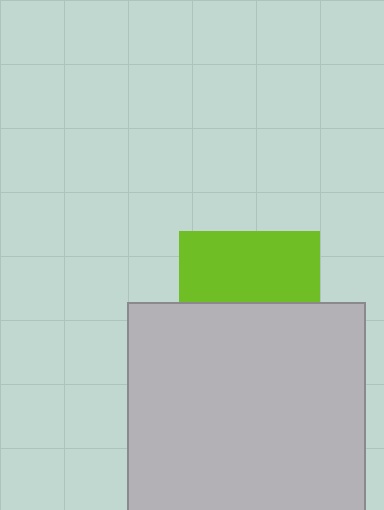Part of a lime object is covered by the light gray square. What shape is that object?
It is a square.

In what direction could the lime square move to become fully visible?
The lime square could move up. That would shift it out from behind the light gray square entirely.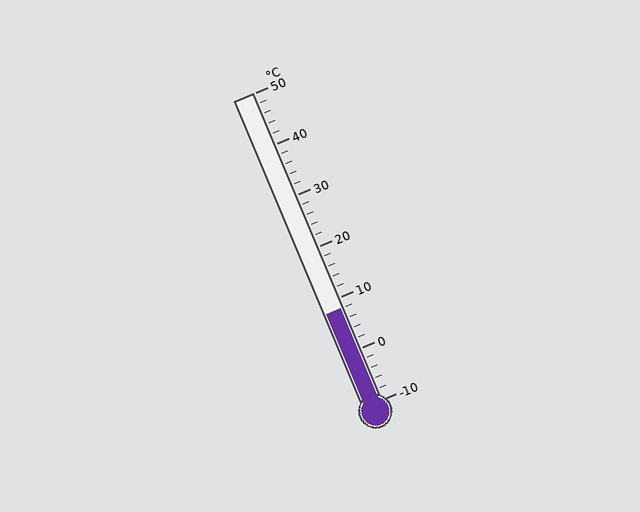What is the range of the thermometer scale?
The thermometer scale ranges from -10°C to 50°C.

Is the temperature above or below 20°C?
The temperature is below 20°C.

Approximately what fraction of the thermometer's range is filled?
The thermometer is filled to approximately 30% of its range.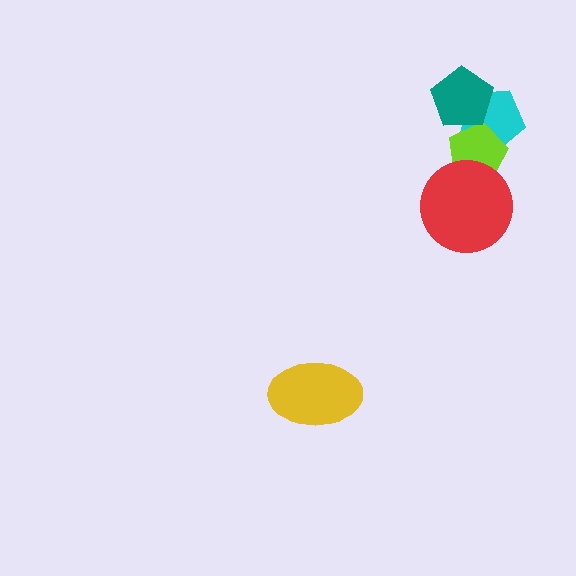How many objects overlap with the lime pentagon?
3 objects overlap with the lime pentagon.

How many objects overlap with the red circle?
1 object overlaps with the red circle.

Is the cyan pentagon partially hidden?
Yes, it is partially covered by another shape.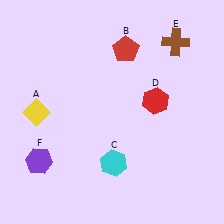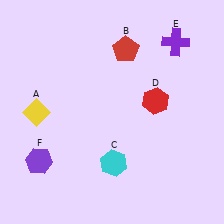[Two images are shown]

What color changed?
The cross (E) changed from brown in Image 1 to purple in Image 2.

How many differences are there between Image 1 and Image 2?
There is 1 difference between the two images.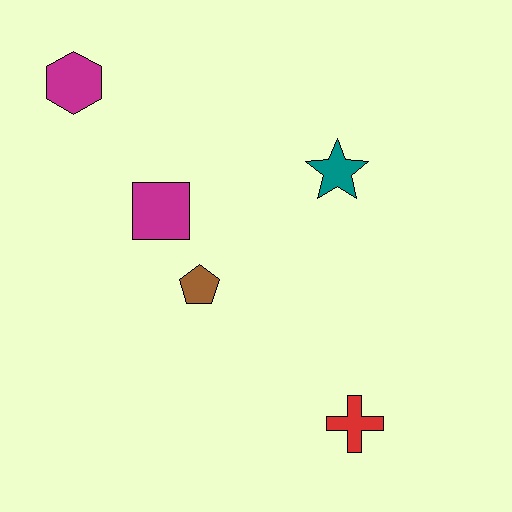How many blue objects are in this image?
There are no blue objects.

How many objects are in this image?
There are 5 objects.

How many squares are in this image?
There is 1 square.